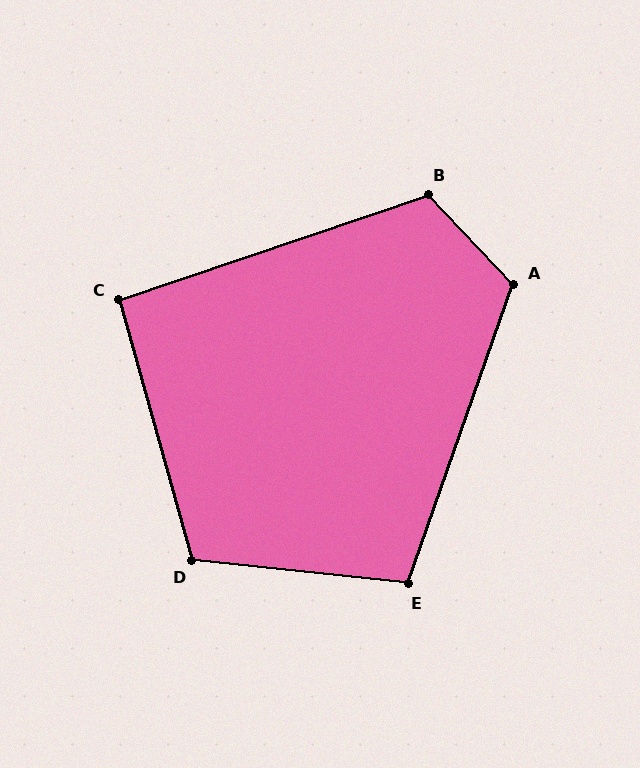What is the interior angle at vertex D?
Approximately 112 degrees (obtuse).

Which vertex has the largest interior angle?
A, at approximately 117 degrees.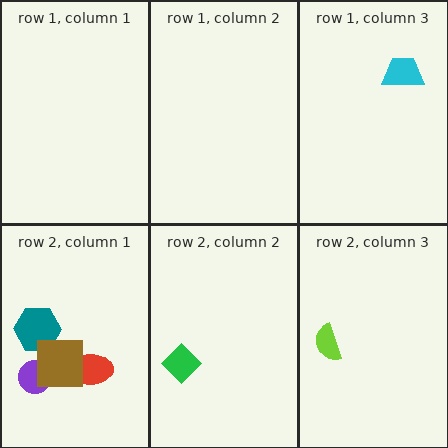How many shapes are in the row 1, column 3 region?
1.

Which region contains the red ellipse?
The row 2, column 1 region.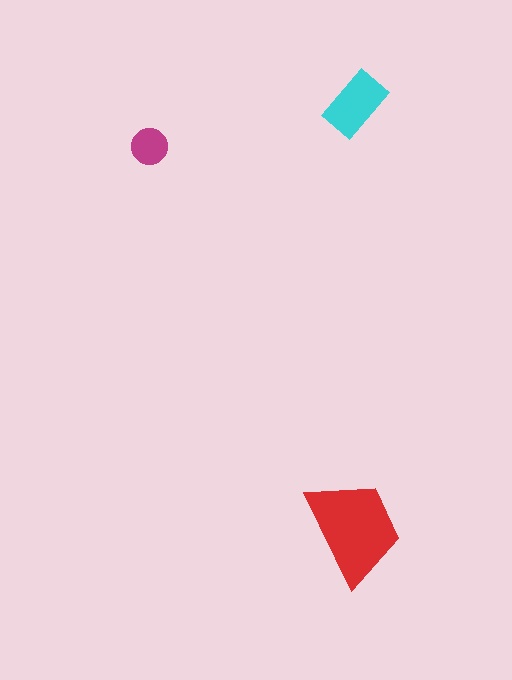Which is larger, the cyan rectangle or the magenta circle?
The cyan rectangle.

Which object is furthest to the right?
The red trapezoid is rightmost.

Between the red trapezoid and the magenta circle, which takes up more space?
The red trapezoid.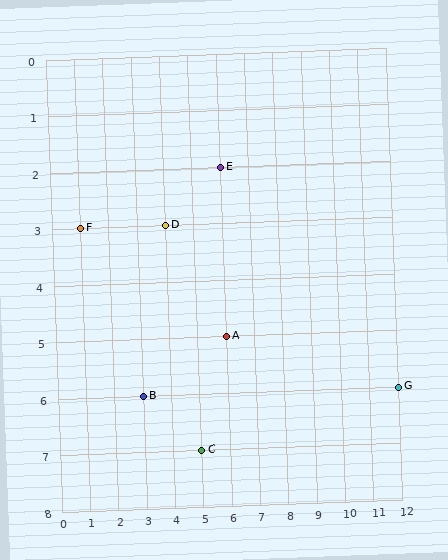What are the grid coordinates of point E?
Point E is at grid coordinates (6, 2).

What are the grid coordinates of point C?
Point C is at grid coordinates (5, 7).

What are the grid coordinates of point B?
Point B is at grid coordinates (3, 6).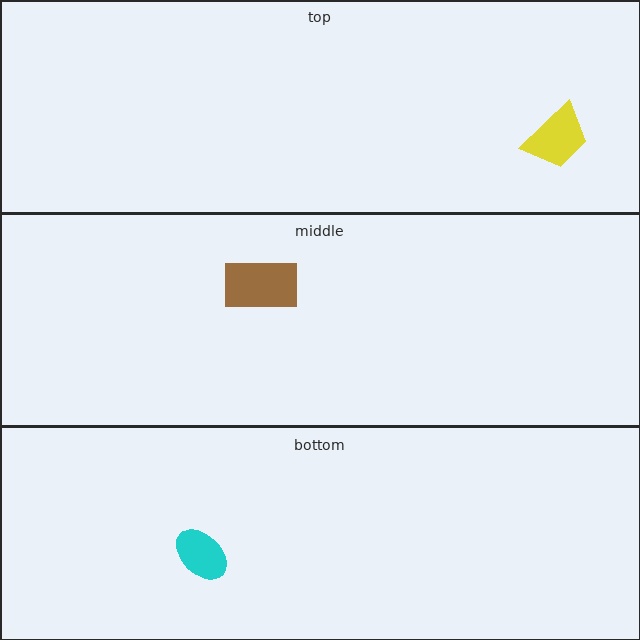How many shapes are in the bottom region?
1.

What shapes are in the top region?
The yellow trapezoid.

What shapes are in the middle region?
The brown rectangle.